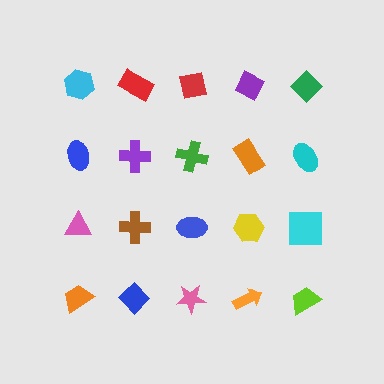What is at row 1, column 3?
A red square.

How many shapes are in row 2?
5 shapes.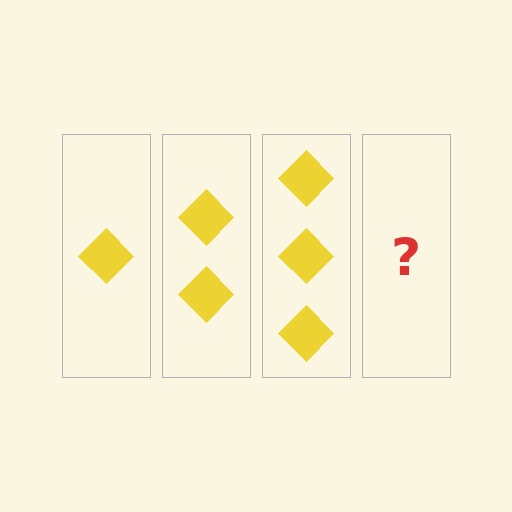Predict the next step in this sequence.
The next step is 4 diamonds.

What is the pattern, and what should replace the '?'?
The pattern is that each step adds one more diamond. The '?' should be 4 diamonds.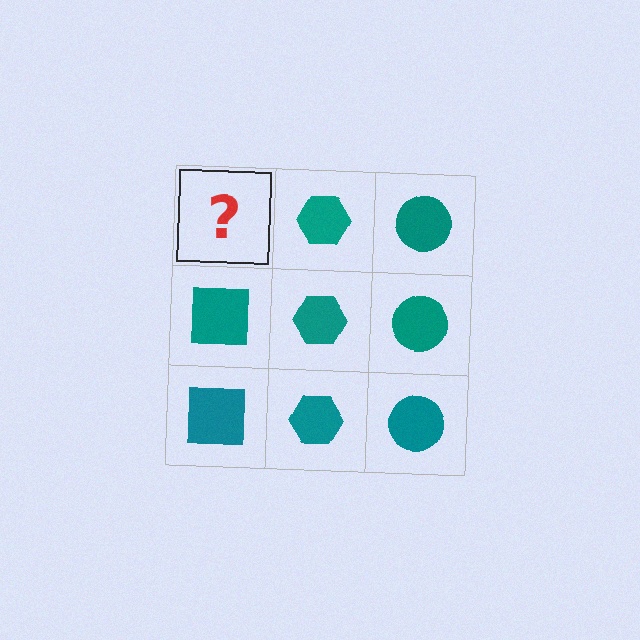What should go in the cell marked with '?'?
The missing cell should contain a teal square.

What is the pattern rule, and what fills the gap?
The rule is that each column has a consistent shape. The gap should be filled with a teal square.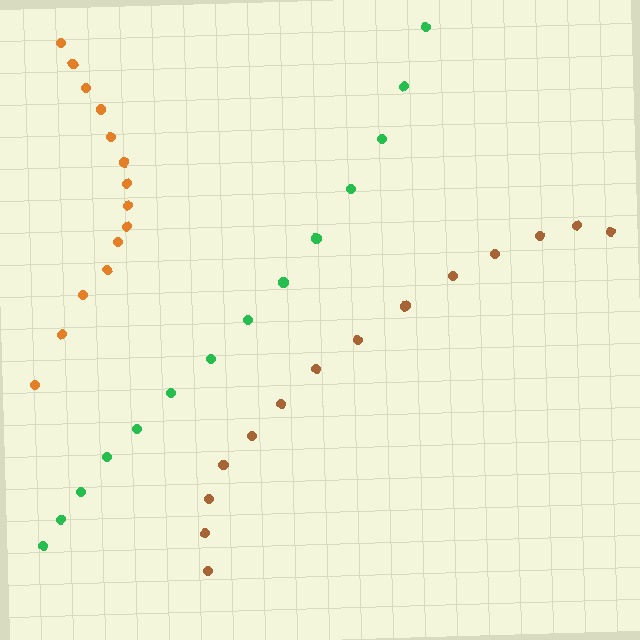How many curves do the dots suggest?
There are 3 distinct paths.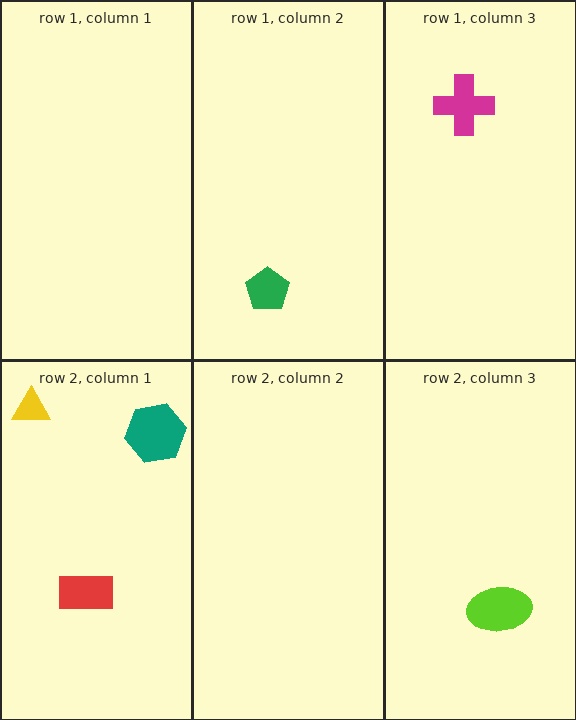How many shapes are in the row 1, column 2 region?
1.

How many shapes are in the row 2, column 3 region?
1.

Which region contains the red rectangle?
The row 2, column 1 region.